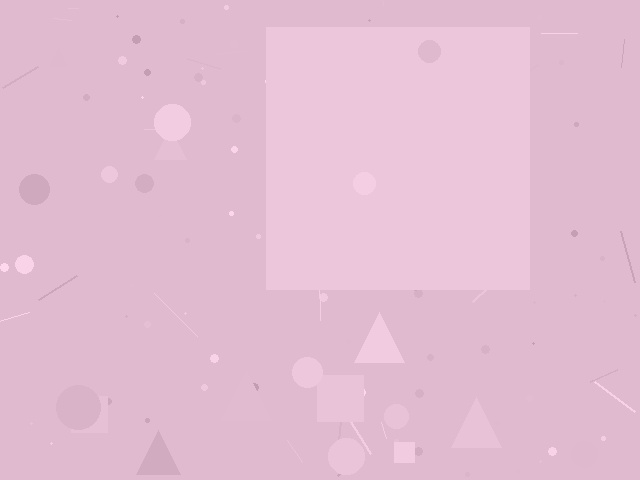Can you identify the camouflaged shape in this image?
The camouflaged shape is a square.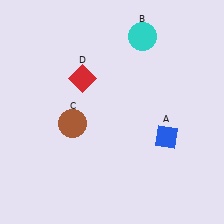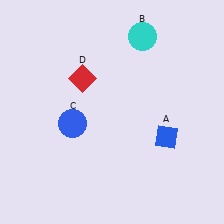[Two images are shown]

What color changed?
The circle (C) changed from brown in Image 1 to blue in Image 2.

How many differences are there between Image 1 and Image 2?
There is 1 difference between the two images.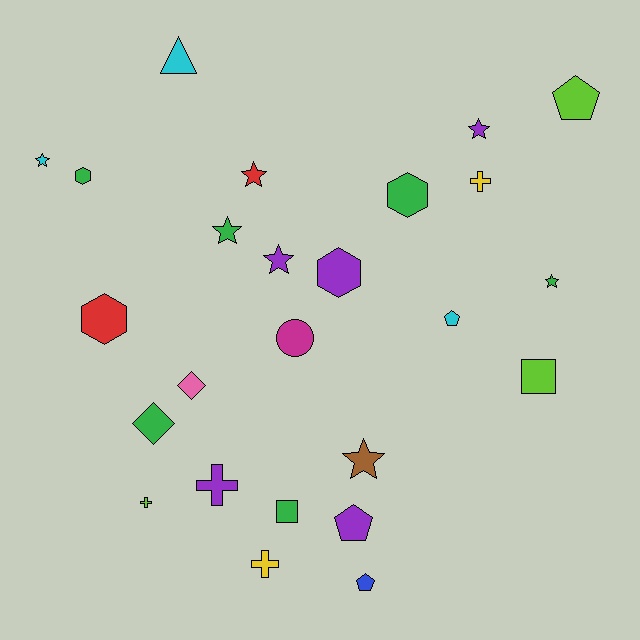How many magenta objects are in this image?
There is 1 magenta object.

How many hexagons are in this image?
There are 4 hexagons.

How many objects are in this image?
There are 25 objects.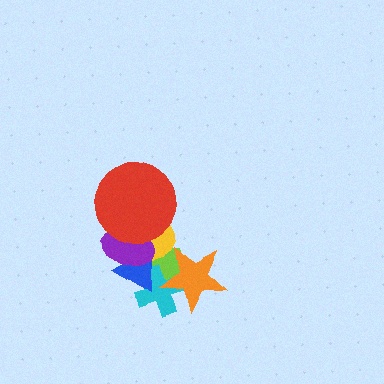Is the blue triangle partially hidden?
Yes, it is partially covered by another shape.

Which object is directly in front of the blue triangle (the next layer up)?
The yellow ellipse is directly in front of the blue triangle.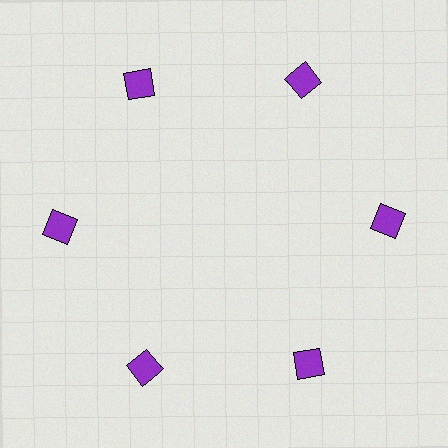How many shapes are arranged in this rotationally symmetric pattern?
There are 6 shapes, arranged in 6 groups of 1.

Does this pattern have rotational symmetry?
Yes, this pattern has 6-fold rotational symmetry. It looks the same after rotating 60 degrees around the center.